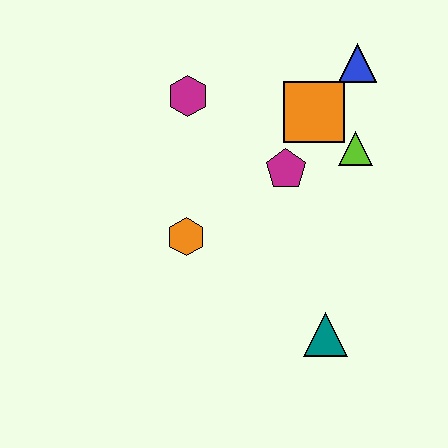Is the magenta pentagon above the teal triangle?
Yes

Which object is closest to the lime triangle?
The orange square is closest to the lime triangle.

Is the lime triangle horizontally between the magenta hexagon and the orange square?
No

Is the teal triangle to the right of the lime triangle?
No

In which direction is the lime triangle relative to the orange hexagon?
The lime triangle is to the right of the orange hexagon.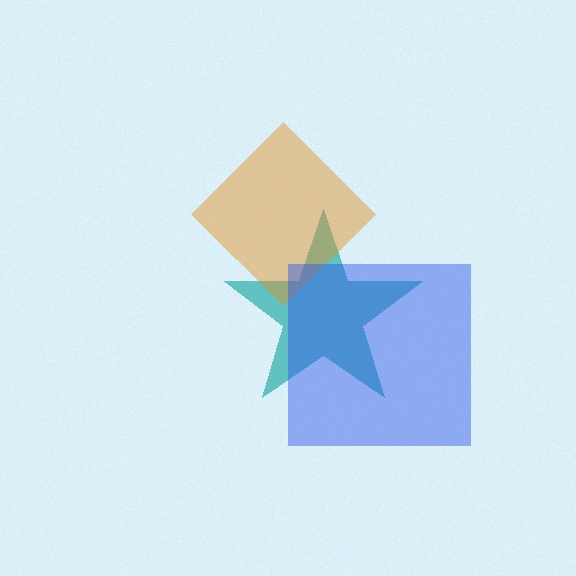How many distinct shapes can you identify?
There are 3 distinct shapes: a teal star, an orange diamond, a blue square.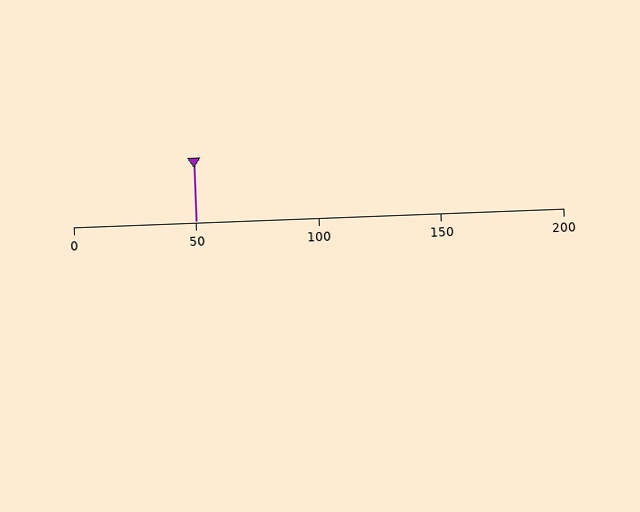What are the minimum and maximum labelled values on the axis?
The axis runs from 0 to 200.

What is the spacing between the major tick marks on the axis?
The major ticks are spaced 50 apart.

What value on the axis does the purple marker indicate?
The marker indicates approximately 50.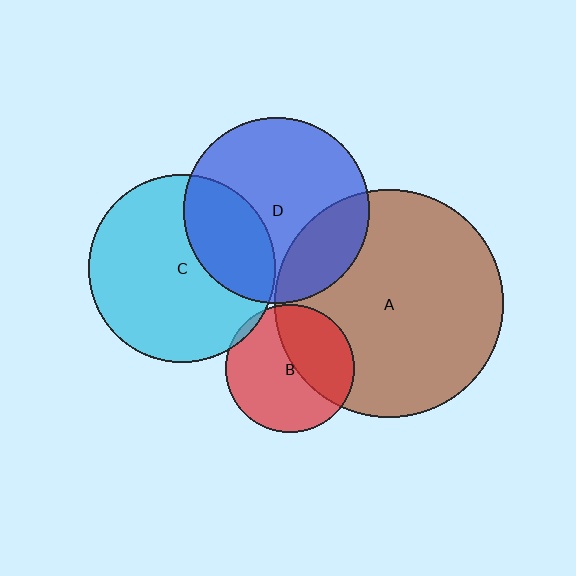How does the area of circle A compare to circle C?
Approximately 1.5 times.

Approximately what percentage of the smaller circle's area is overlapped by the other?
Approximately 30%.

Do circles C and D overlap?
Yes.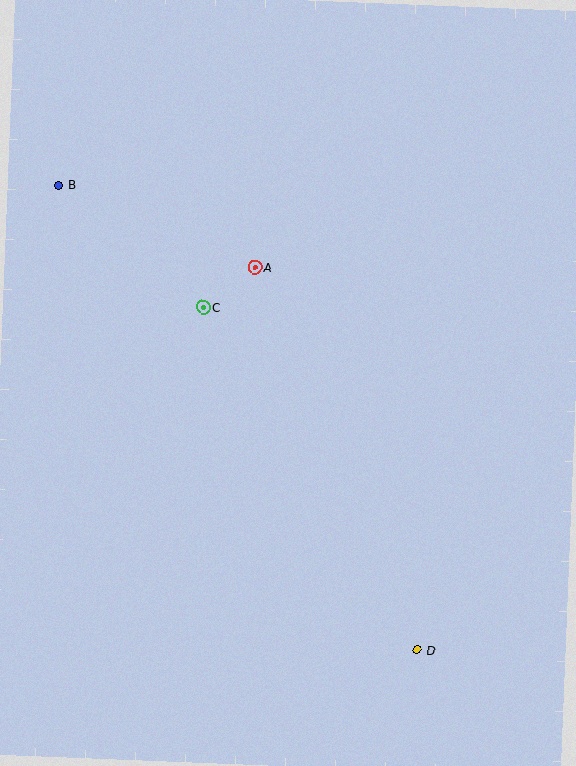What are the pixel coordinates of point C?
Point C is at (203, 307).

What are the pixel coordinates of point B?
Point B is at (58, 185).